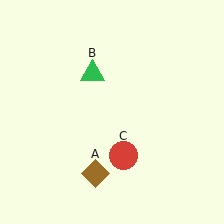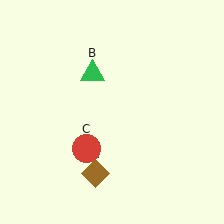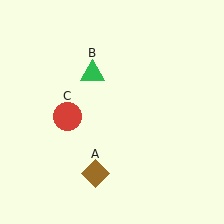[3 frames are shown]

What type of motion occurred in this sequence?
The red circle (object C) rotated clockwise around the center of the scene.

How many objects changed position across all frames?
1 object changed position: red circle (object C).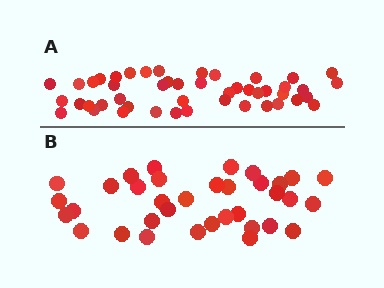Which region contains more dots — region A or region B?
Region A (the top region) has more dots.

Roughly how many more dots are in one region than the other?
Region A has roughly 12 or so more dots than region B.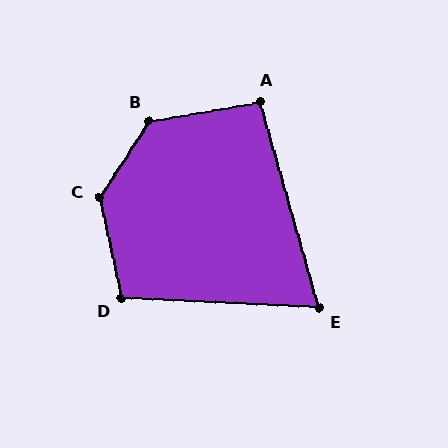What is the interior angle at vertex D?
Approximately 105 degrees (obtuse).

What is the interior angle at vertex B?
Approximately 133 degrees (obtuse).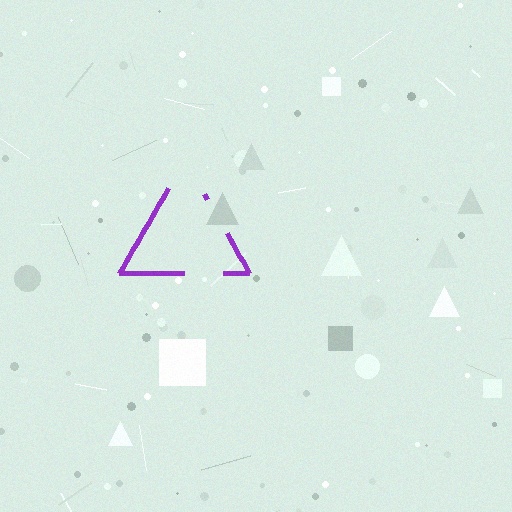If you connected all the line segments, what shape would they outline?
They would outline a triangle.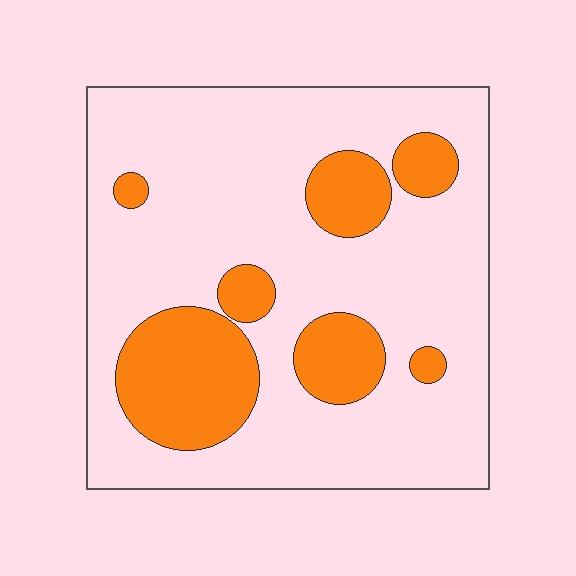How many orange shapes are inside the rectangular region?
7.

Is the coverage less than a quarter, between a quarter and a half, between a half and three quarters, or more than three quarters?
Less than a quarter.